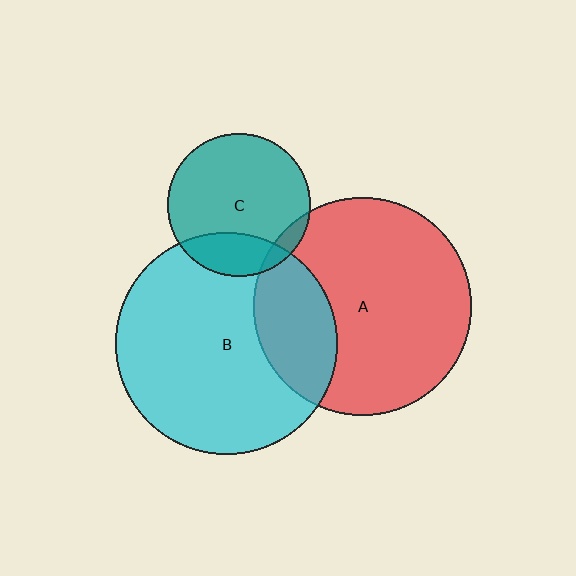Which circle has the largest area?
Circle B (cyan).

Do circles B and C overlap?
Yes.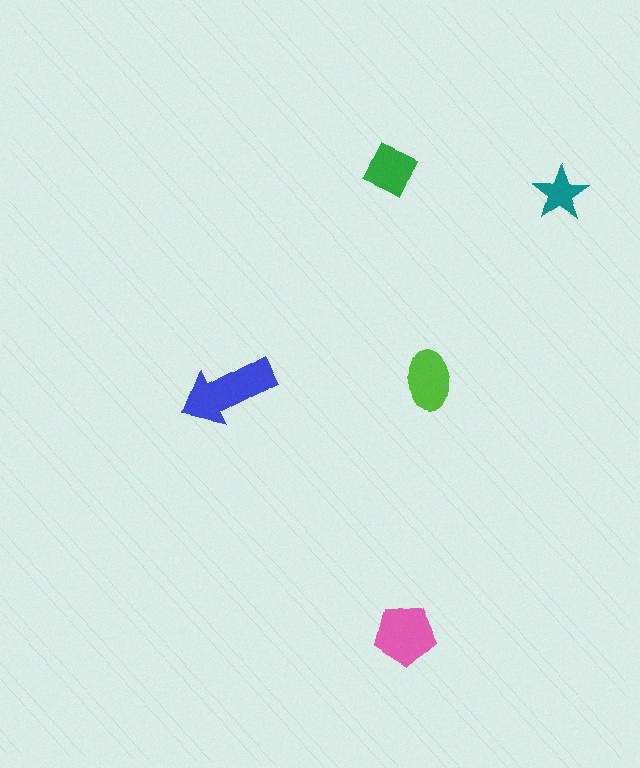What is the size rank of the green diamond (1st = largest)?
4th.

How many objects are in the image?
There are 5 objects in the image.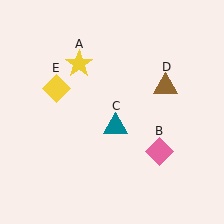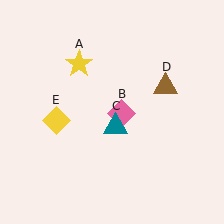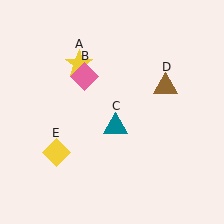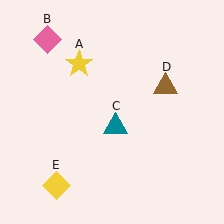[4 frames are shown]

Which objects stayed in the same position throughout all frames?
Yellow star (object A) and teal triangle (object C) and brown triangle (object D) remained stationary.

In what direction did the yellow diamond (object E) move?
The yellow diamond (object E) moved down.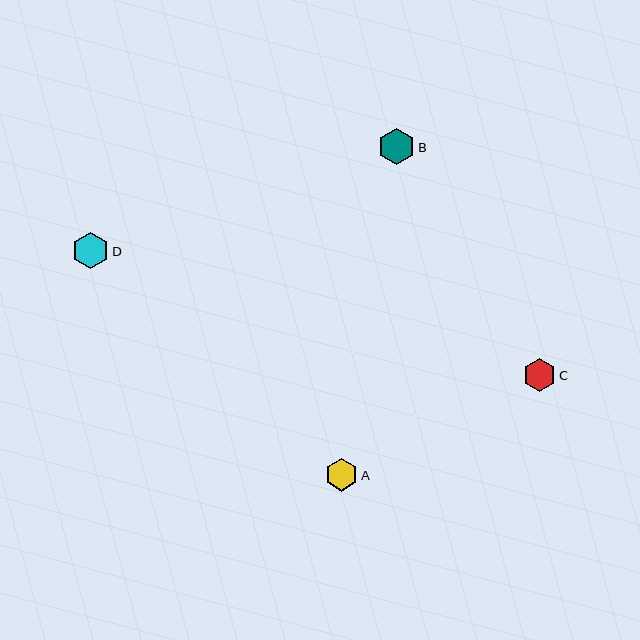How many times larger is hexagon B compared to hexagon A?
Hexagon B is approximately 1.1 times the size of hexagon A.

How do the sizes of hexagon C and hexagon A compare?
Hexagon C and hexagon A are approximately the same size.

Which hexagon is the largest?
Hexagon B is the largest with a size of approximately 37 pixels.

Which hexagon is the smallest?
Hexagon A is the smallest with a size of approximately 33 pixels.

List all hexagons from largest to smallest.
From largest to smallest: B, D, C, A.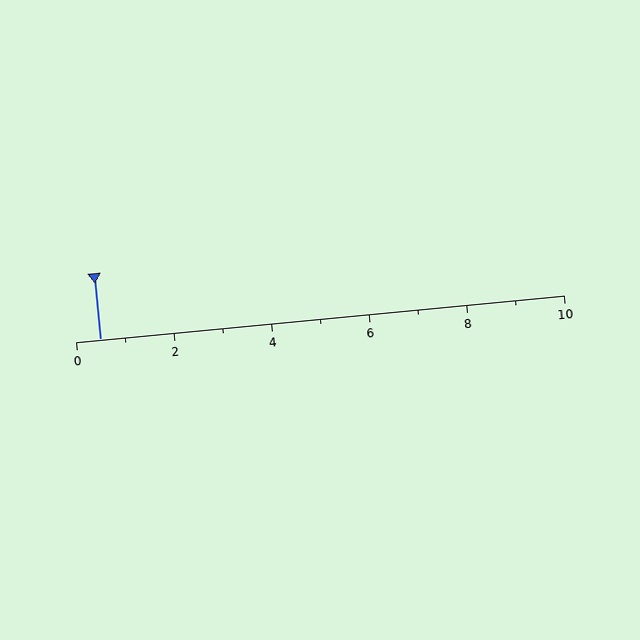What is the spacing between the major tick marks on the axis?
The major ticks are spaced 2 apart.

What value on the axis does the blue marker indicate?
The marker indicates approximately 0.5.